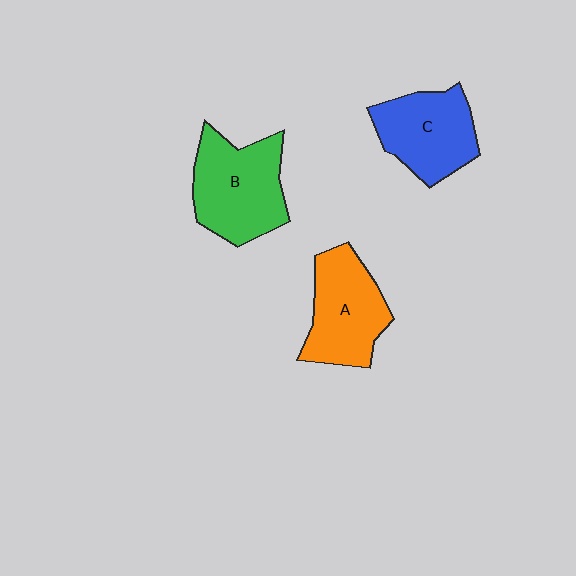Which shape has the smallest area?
Shape C (blue).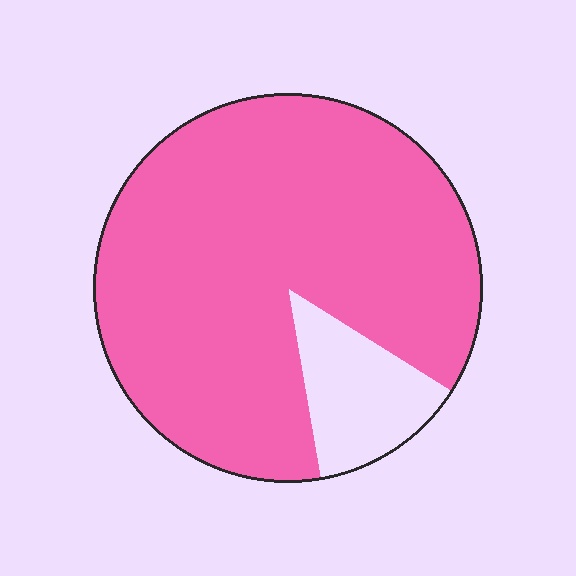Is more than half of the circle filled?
Yes.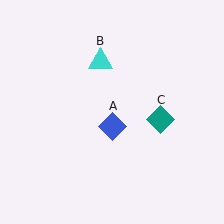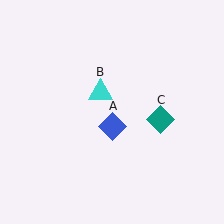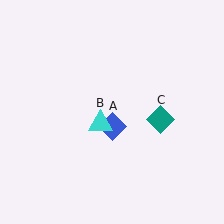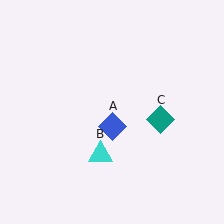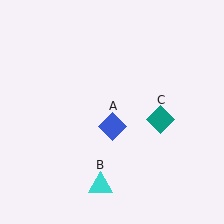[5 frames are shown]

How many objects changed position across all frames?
1 object changed position: cyan triangle (object B).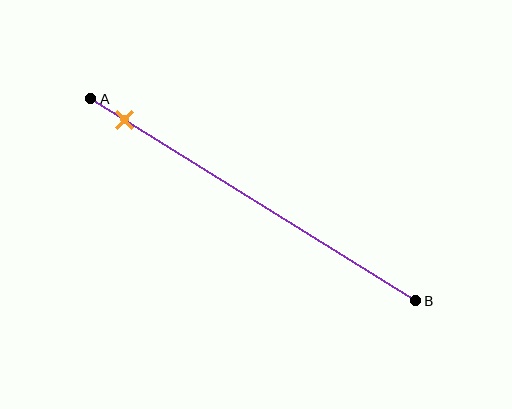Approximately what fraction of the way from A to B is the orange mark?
The orange mark is approximately 10% of the way from A to B.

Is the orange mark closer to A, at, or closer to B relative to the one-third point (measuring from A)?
The orange mark is closer to point A than the one-third point of segment AB.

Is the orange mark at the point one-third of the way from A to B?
No, the mark is at about 10% from A, not at the 33% one-third point.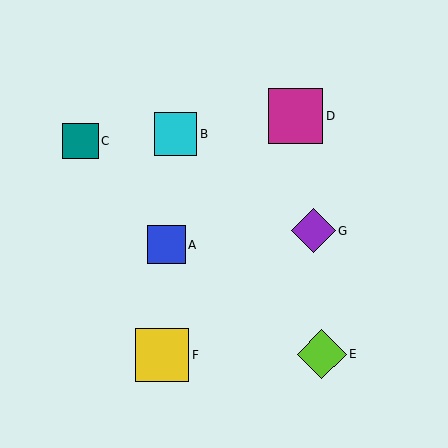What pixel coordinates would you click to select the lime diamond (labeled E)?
Click at (322, 354) to select the lime diamond E.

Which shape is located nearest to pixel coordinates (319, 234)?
The purple diamond (labeled G) at (313, 231) is nearest to that location.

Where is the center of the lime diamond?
The center of the lime diamond is at (322, 354).